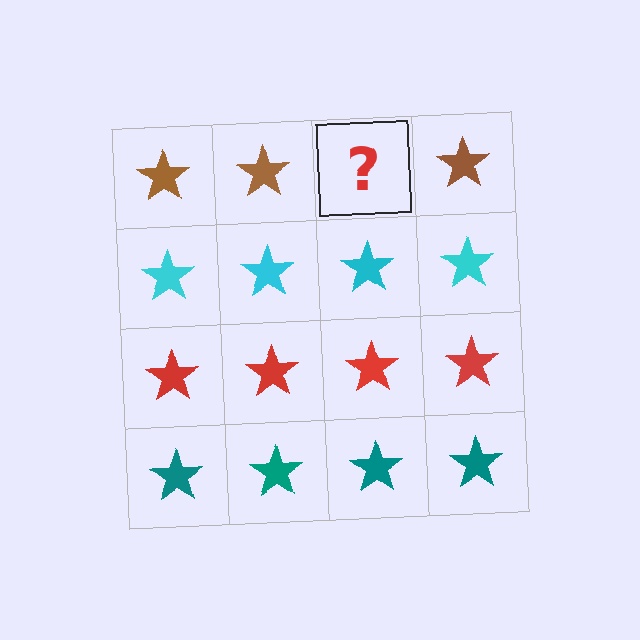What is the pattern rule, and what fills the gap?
The rule is that each row has a consistent color. The gap should be filled with a brown star.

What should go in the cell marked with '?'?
The missing cell should contain a brown star.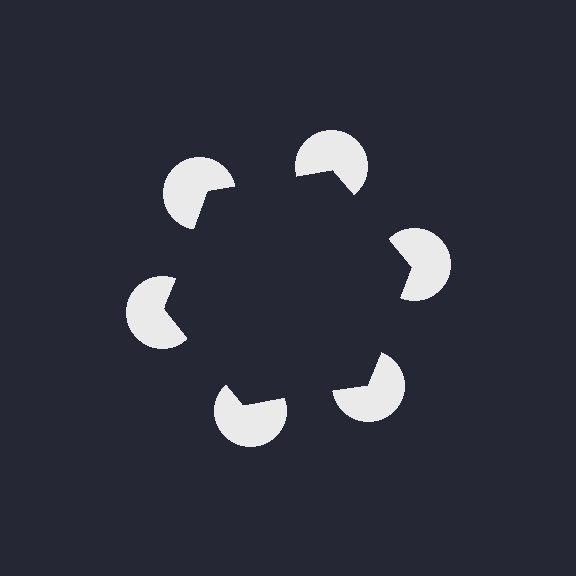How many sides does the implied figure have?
6 sides.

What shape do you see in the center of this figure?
An illusory hexagon — its edges are inferred from the aligned wedge cuts in the pac-man discs, not physically drawn.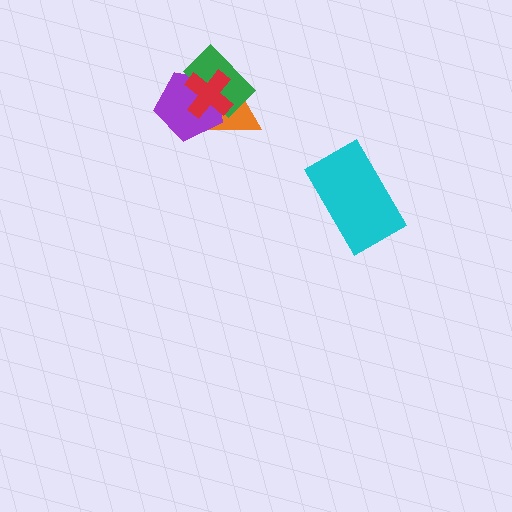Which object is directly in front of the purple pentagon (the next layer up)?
The green rectangle is directly in front of the purple pentagon.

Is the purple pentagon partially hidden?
Yes, it is partially covered by another shape.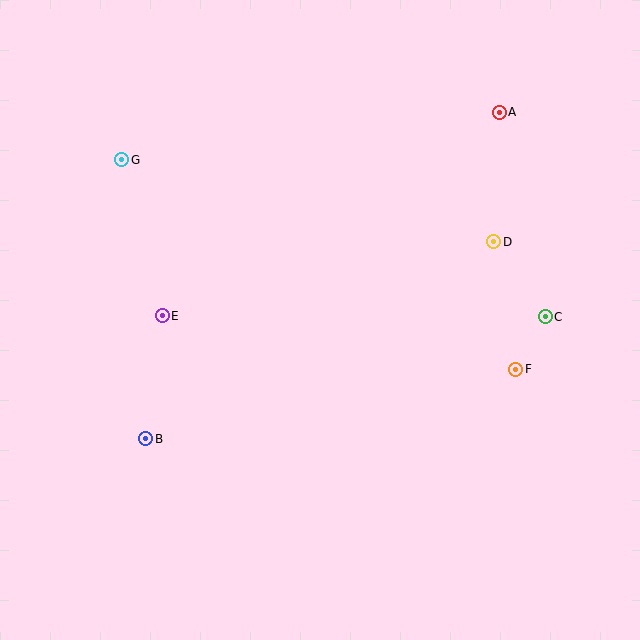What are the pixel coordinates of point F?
Point F is at (516, 369).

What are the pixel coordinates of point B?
Point B is at (146, 439).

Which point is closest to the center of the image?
Point E at (162, 316) is closest to the center.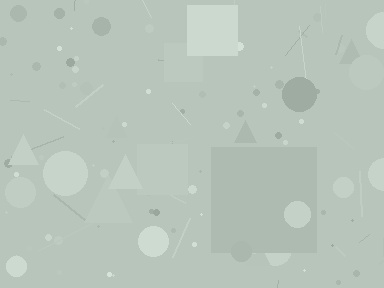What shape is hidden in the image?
A square is hidden in the image.